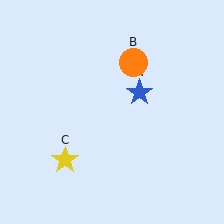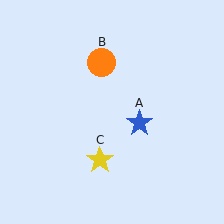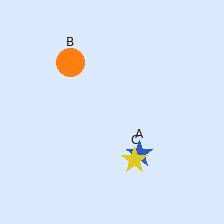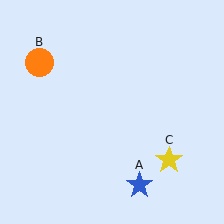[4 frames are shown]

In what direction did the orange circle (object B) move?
The orange circle (object B) moved left.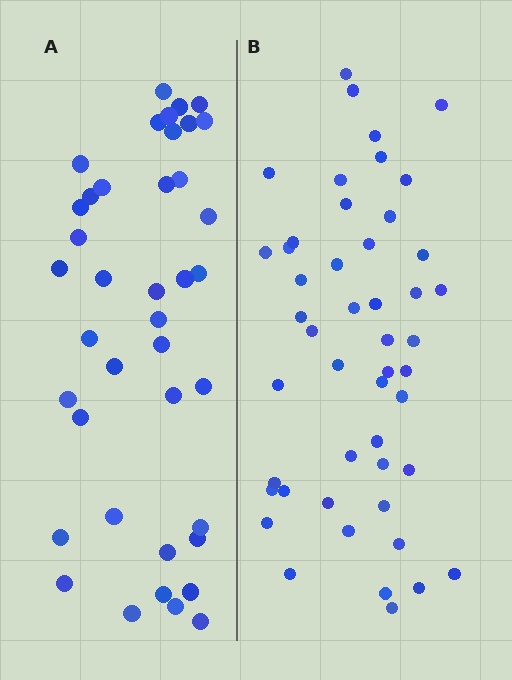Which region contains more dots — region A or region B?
Region B (the right region) has more dots.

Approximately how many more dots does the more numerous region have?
Region B has roughly 8 or so more dots than region A.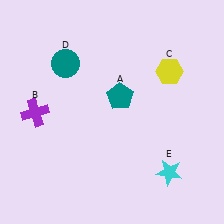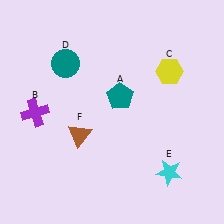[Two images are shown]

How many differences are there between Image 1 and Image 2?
There is 1 difference between the two images.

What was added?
A brown triangle (F) was added in Image 2.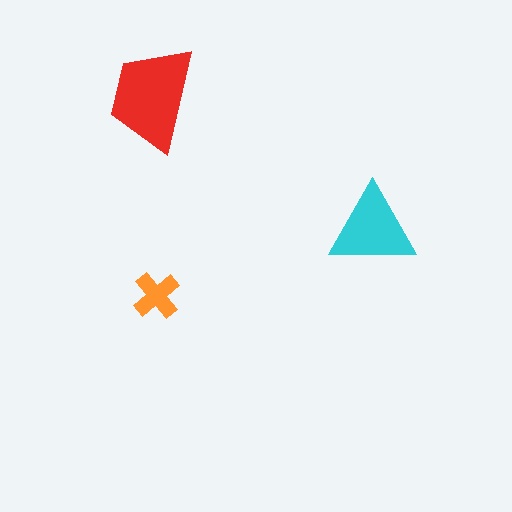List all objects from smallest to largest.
The orange cross, the cyan triangle, the red trapezoid.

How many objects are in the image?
There are 3 objects in the image.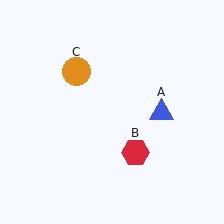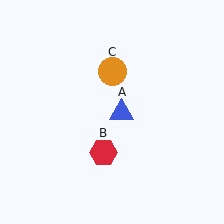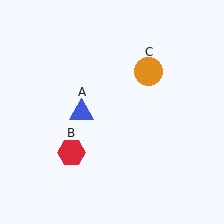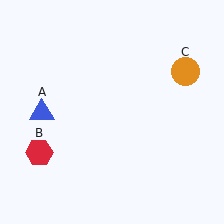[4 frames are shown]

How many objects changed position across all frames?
3 objects changed position: blue triangle (object A), red hexagon (object B), orange circle (object C).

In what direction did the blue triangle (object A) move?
The blue triangle (object A) moved left.